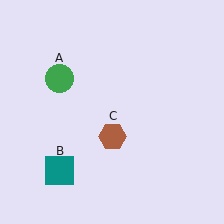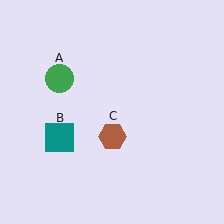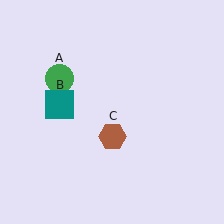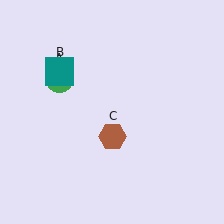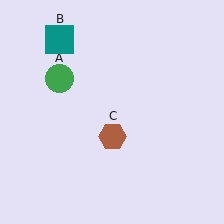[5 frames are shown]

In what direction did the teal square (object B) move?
The teal square (object B) moved up.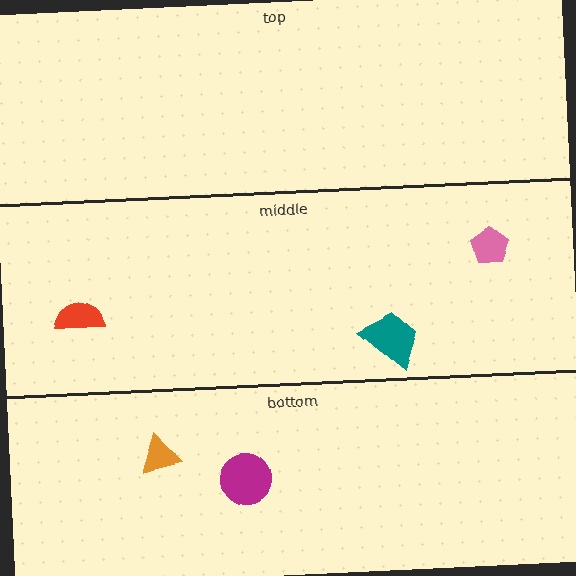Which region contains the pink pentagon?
The middle region.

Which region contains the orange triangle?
The bottom region.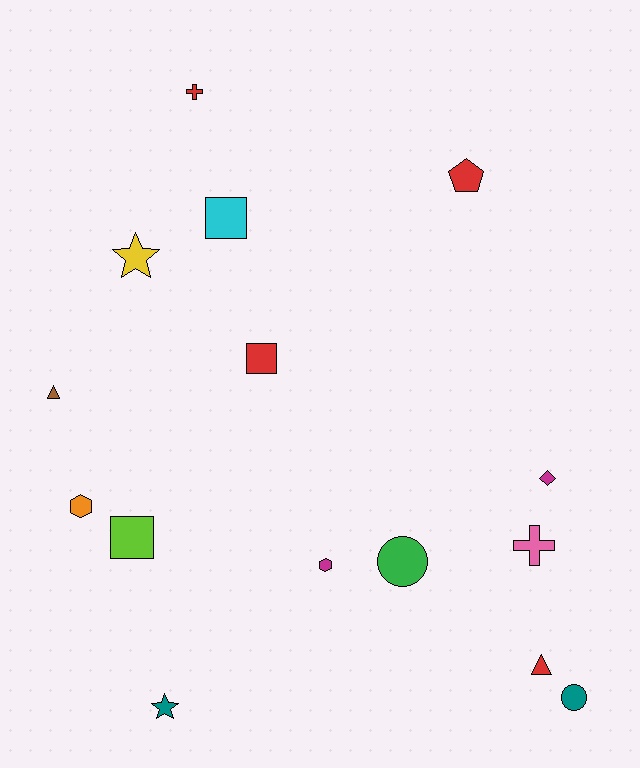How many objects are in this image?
There are 15 objects.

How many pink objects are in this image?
There is 1 pink object.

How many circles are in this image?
There are 2 circles.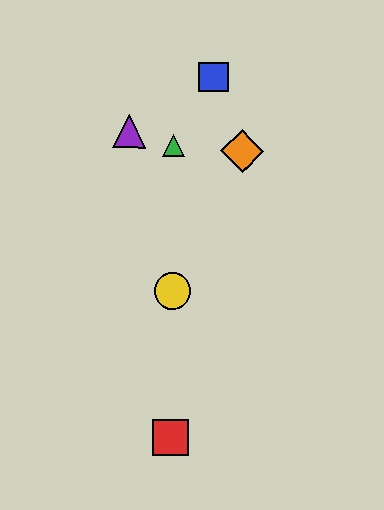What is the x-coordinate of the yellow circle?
The yellow circle is at x≈172.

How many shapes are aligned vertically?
3 shapes (the red square, the green triangle, the yellow circle) are aligned vertically.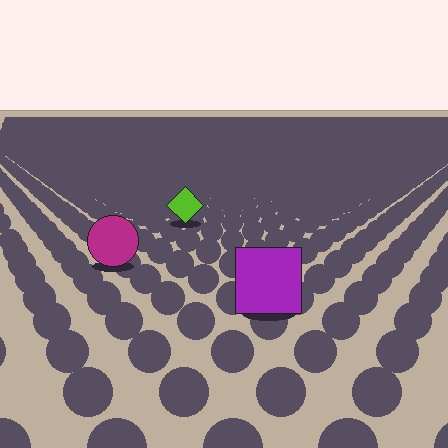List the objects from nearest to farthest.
From nearest to farthest: the purple square, the magenta circle, the lime diamond.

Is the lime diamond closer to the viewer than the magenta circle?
No. The magenta circle is closer — you can tell from the texture gradient: the ground texture is coarser near it.